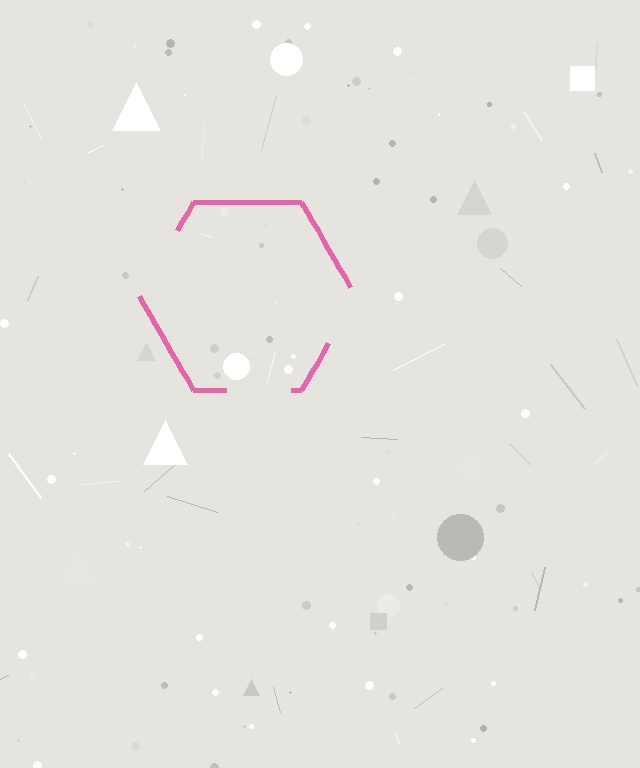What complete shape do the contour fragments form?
The contour fragments form a hexagon.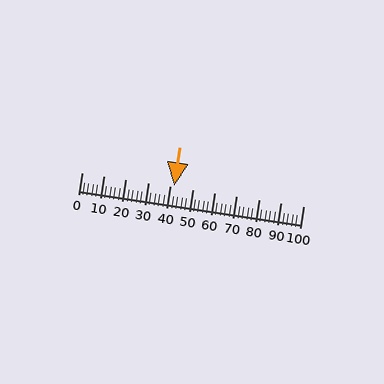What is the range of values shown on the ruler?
The ruler shows values from 0 to 100.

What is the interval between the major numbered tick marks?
The major tick marks are spaced 10 units apart.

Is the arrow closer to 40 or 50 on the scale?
The arrow is closer to 40.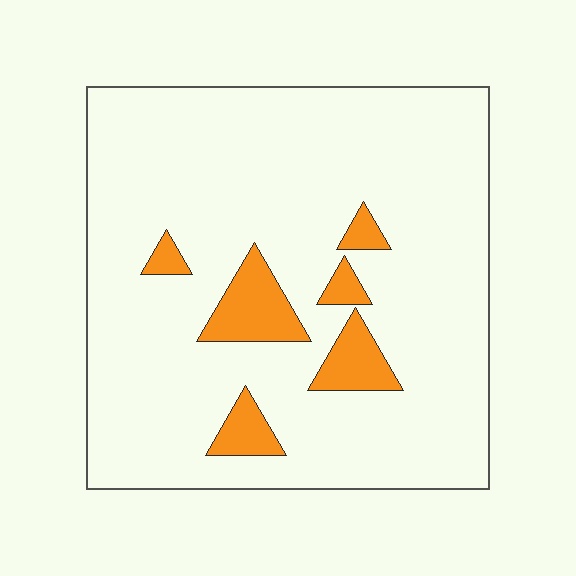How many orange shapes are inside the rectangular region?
6.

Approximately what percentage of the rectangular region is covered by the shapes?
Approximately 10%.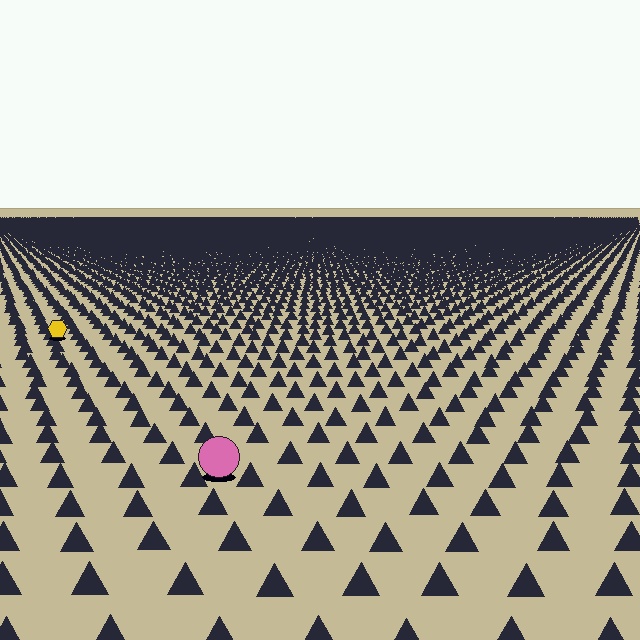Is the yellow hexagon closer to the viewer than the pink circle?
No. The pink circle is closer — you can tell from the texture gradient: the ground texture is coarser near it.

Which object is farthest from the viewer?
The yellow hexagon is farthest from the viewer. It appears smaller and the ground texture around it is denser.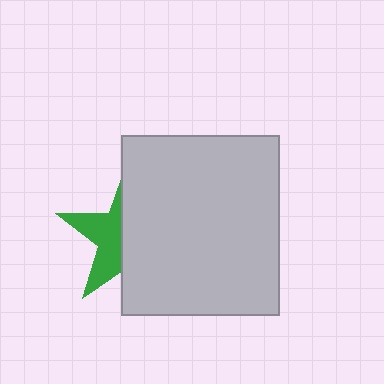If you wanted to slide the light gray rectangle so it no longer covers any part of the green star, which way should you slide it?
Slide it right — that is the most direct way to separate the two shapes.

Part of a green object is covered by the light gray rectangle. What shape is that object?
It is a star.